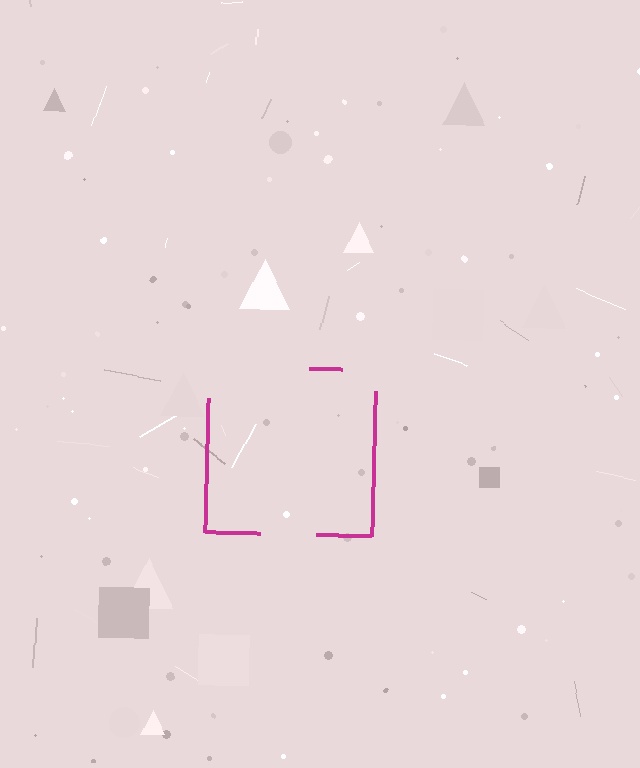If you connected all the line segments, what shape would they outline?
They would outline a square.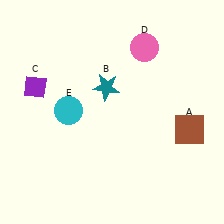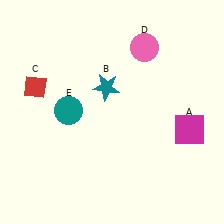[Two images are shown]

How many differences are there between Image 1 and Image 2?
There are 3 differences between the two images.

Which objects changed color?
A changed from brown to magenta. C changed from purple to red. E changed from cyan to teal.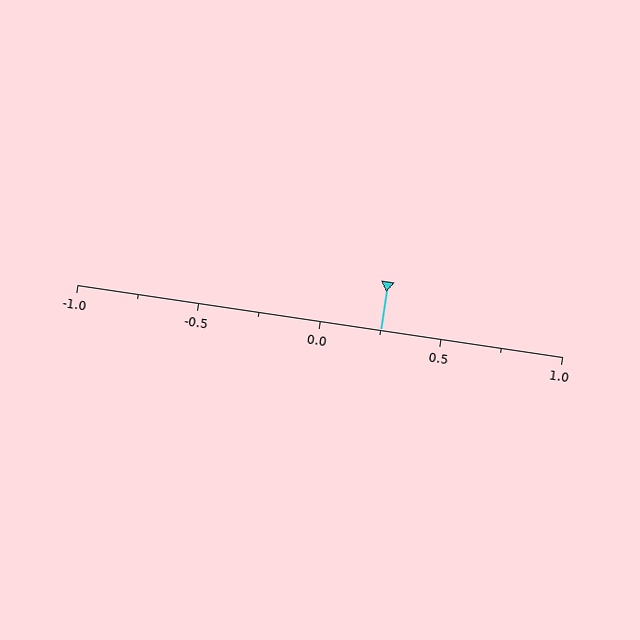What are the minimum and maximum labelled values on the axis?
The axis runs from -1.0 to 1.0.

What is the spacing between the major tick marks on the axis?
The major ticks are spaced 0.5 apart.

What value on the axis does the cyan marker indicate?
The marker indicates approximately 0.25.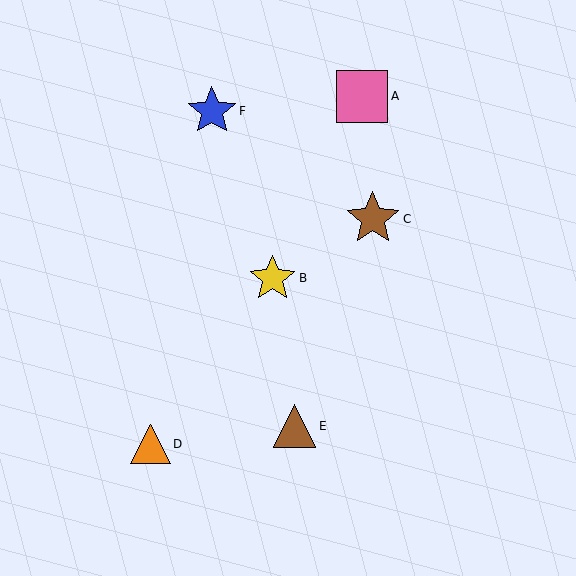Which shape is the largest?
The brown star (labeled C) is the largest.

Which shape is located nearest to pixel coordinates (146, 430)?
The orange triangle (labeled D) at (150, 444) is nearest to that location.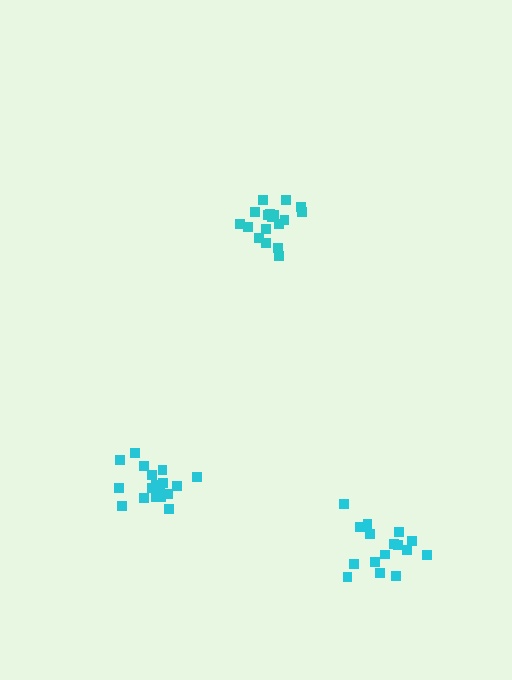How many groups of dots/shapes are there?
There are 3 groups.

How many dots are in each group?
Group 1: 20 dots, Group 2: 16 dots, Group 3: 19 dots (55 total).